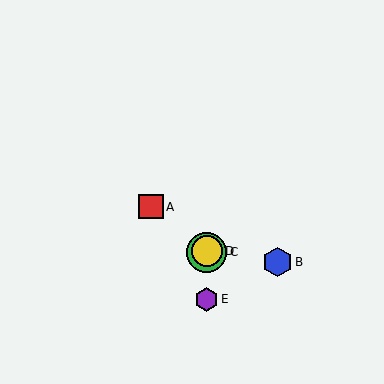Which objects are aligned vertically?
Objects C, D, E are aligned vertically.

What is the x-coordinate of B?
Object B is at x≈277.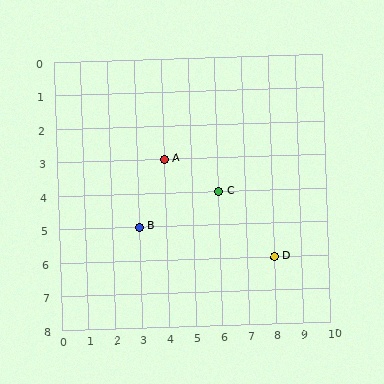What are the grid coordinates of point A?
Point A is at grid coordinates (4, 3).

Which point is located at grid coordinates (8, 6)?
Point D is at (8, 6).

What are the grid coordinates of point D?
Point D is at grid coordinates (8, 6).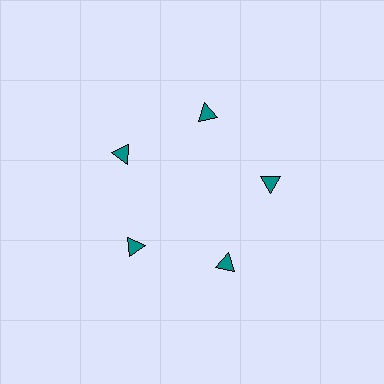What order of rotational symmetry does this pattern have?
This pattern has 5-fold rotational symmetry.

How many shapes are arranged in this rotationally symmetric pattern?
There are 5 shapes, arranged in 5 groups of 1.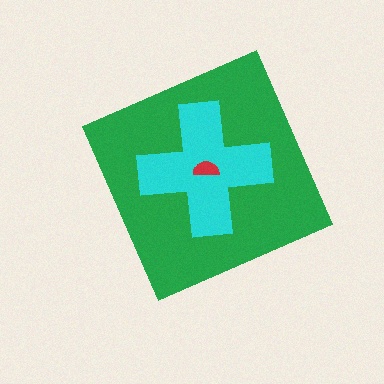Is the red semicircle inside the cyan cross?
Yes.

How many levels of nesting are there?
3.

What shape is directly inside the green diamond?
The cyan cross.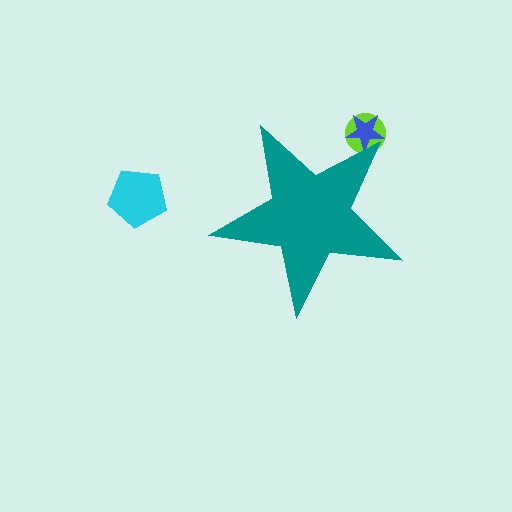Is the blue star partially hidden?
Yes, the blue star is partially hidden behind the teal star.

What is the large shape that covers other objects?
A teal star.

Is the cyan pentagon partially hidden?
No, the cyan pentagon is fully visible.